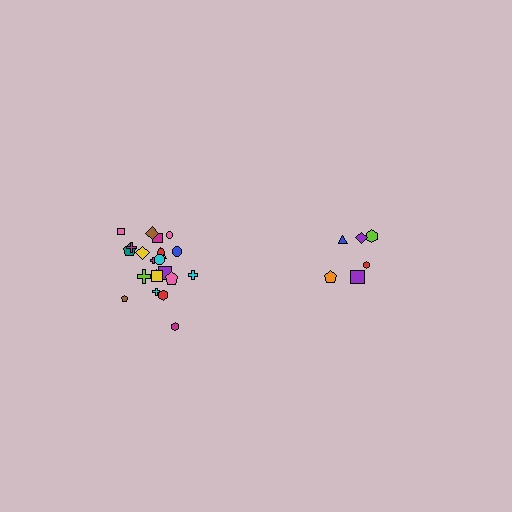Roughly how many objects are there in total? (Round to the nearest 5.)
Roughly 30 objects in total.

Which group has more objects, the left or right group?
The left group.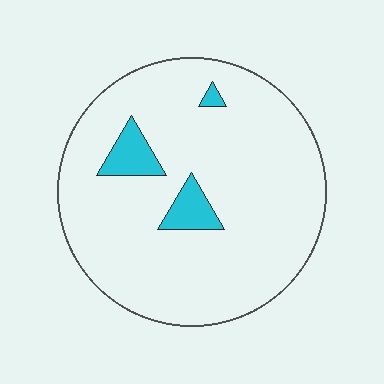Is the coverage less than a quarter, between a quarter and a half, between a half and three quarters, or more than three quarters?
Less than a quarter.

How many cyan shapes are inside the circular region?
3.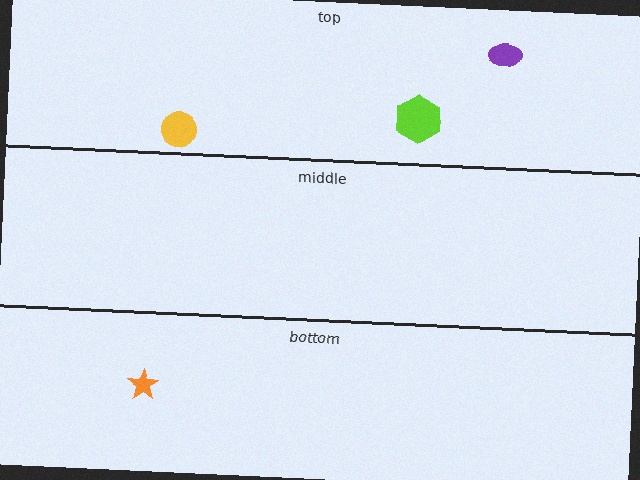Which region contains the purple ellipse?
The top region.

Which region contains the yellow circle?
The top region.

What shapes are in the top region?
The yellow circle, the lime hexagon, the purple ellipse.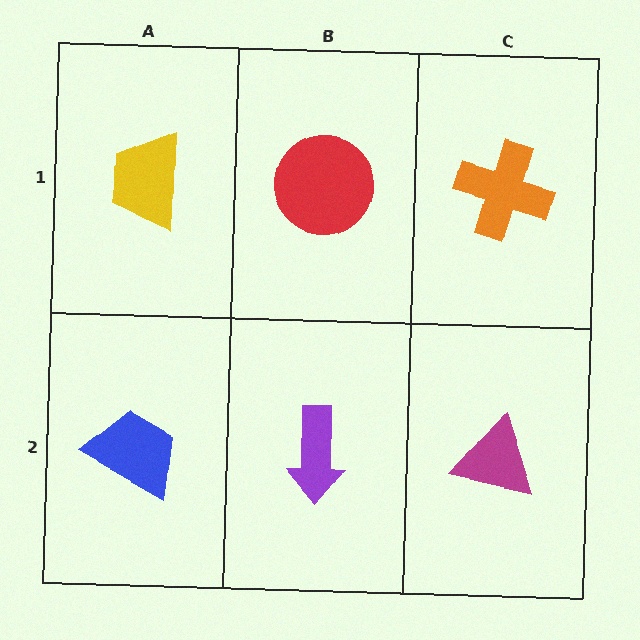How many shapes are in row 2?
3 shapes.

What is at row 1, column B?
A red circle.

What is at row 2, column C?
A magenta triangle.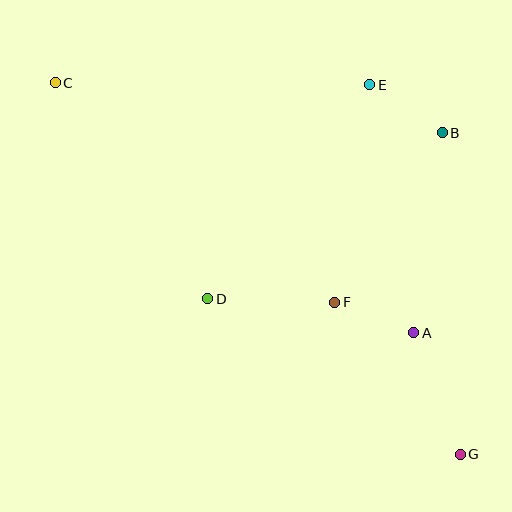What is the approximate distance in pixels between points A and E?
The distance between A and E is approximately 252 pixels.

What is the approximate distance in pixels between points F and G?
The distance between F and G is approximately 198 pixels.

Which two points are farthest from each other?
Points C and G are farthest from each other.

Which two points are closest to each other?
Points A and F are closest to each other.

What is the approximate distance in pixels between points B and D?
The distance between B and D is approximately 287 pixels.